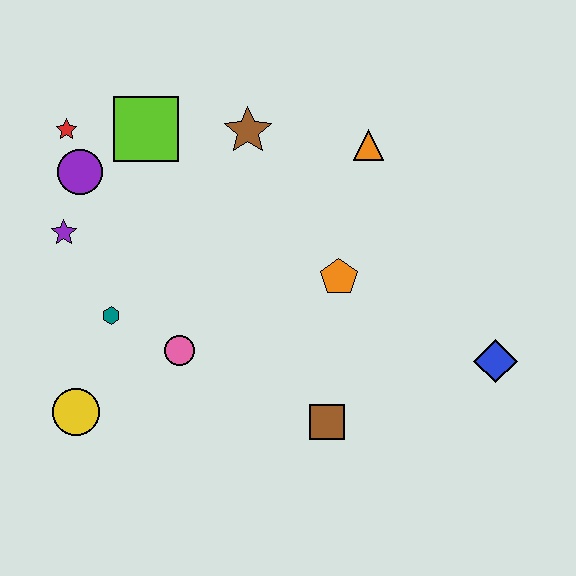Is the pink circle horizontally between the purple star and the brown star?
Yes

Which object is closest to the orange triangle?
The brown star is closest to the orange triangle.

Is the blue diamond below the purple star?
Yes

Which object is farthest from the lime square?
The blue diamond is farthest from the lime square.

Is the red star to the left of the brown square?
Yes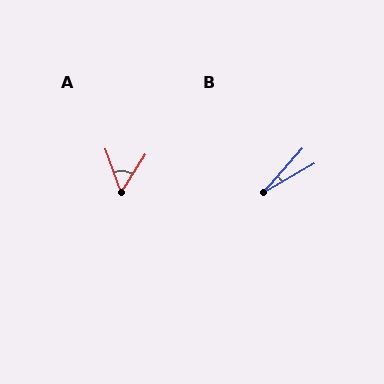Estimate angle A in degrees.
Approximately 52 degrees.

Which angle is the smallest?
B, at approximately 18 degrees.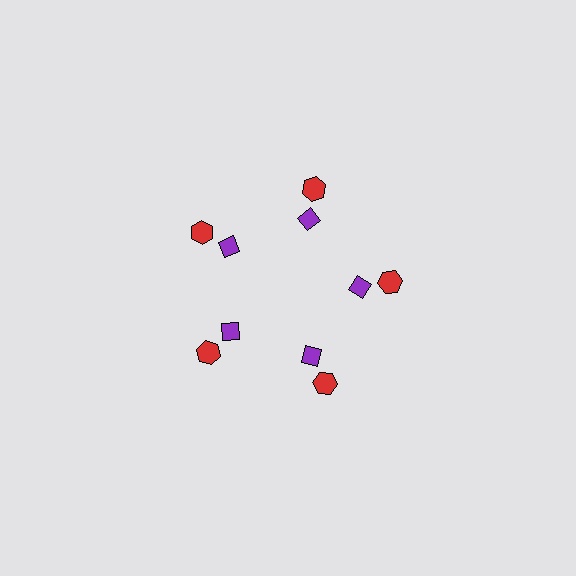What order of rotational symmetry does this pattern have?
This pattern has 5-fold rotational symmetry.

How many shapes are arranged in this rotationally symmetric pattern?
There are 10 shapes, arranged in 5 groups of 2.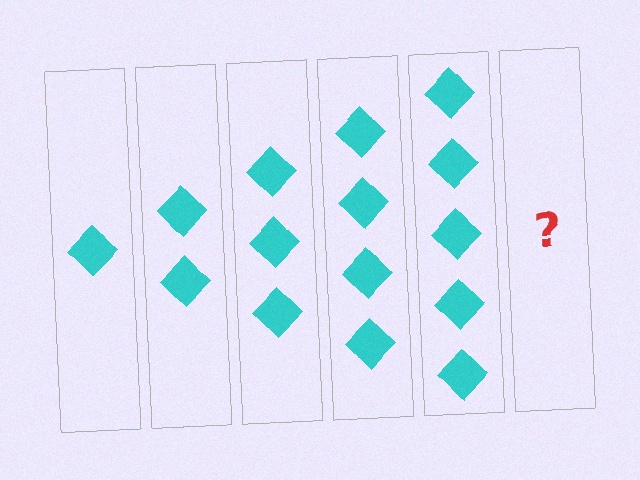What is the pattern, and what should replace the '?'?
The pattern is that each step adds one more diamond. The '?' should be 6 diamonds.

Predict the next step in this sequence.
The next step is 6 diamonds.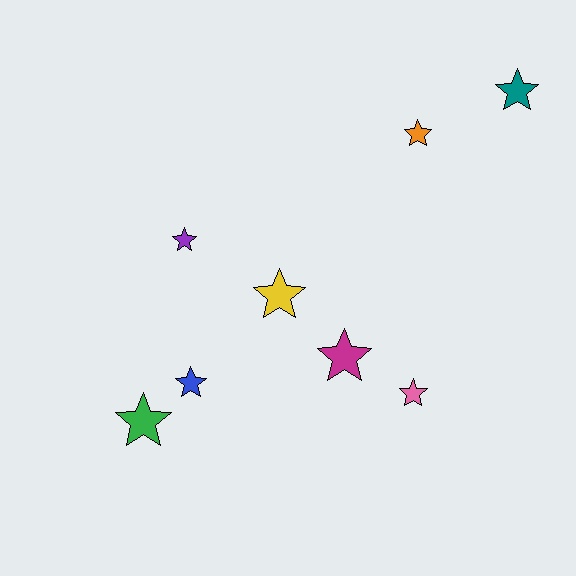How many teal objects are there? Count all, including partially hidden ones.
There is 1 teal object.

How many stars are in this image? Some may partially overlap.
There are 8 stars.